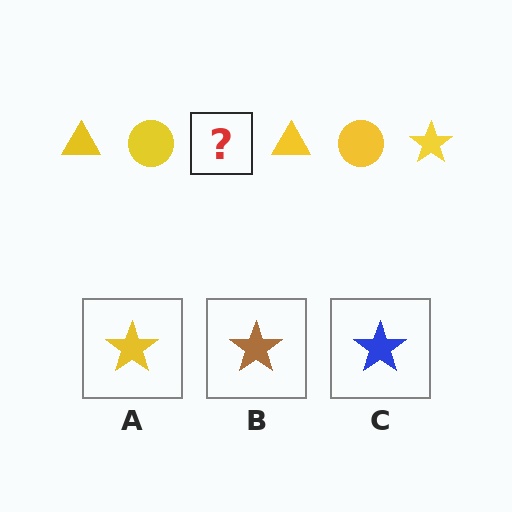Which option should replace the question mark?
Option A.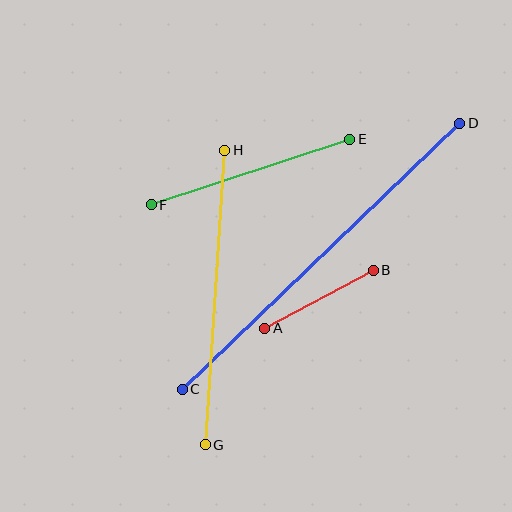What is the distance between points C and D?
The distance is approximately 385 pixels.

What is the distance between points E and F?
The distance is approximately 209 pixels.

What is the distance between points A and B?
The distance is approximately 123 pixels.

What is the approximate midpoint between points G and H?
The midpoint is at approximately (215, 297) pixels.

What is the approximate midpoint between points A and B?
The midpoint is at approximately (319, 299) pixels.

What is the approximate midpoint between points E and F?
The midpoint is at approximately (251, 172) pixels.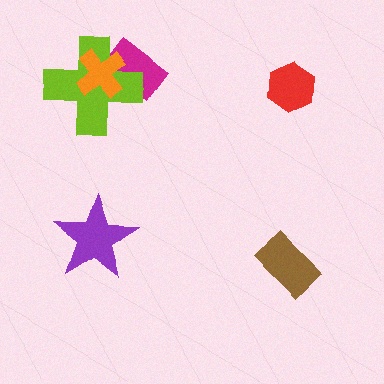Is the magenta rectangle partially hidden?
Yes, it is partially covered by another shape.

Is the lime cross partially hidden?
Yes, it is partially covered by another shape.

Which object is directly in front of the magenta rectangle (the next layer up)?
The lime cross is directly in front of the magenta rectangle.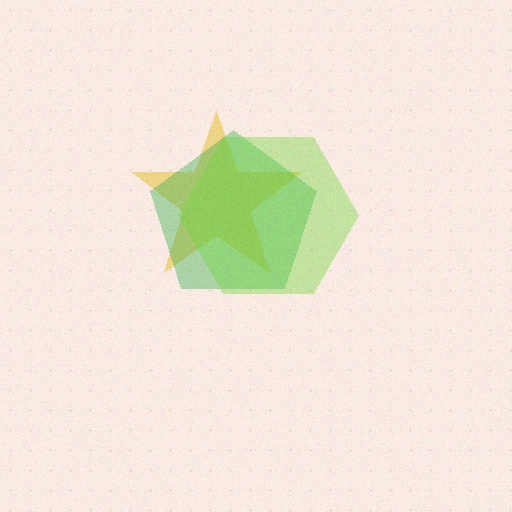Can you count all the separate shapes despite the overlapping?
Yes, there are 3 separate shapes.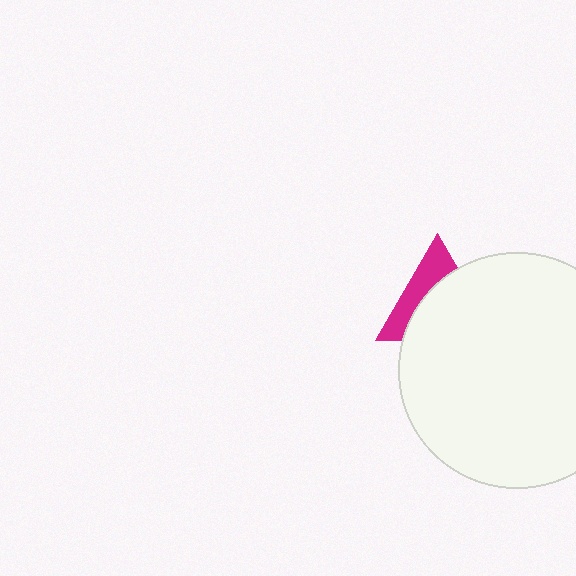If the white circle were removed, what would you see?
You would see the complete magenta triangle.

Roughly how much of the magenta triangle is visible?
A small part of it is visible (roughly 38%).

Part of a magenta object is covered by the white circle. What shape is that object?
It is a triangle.